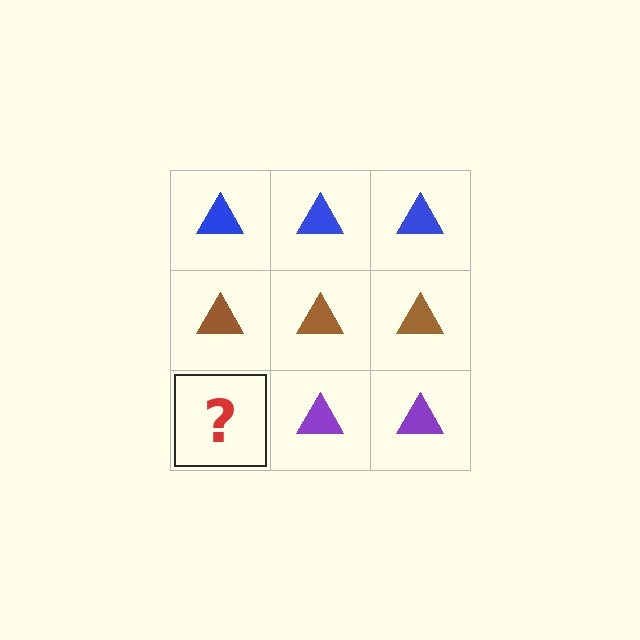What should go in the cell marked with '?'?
The missing cell should contain a purple triangle.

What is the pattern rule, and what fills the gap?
The rule is that each row has a consistent color. The gap should be filled with a purple triangle.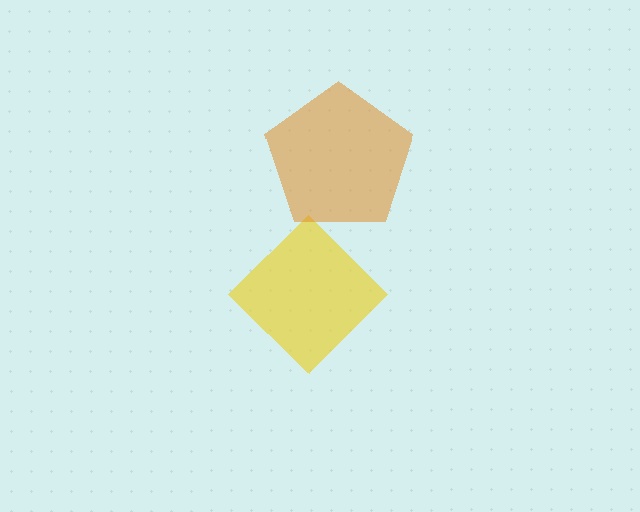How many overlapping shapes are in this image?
There are 2 overlapping shapes in the image.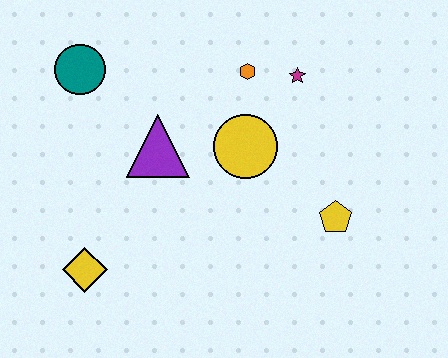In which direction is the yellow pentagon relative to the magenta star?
The yellow pentagon is below the magenta star.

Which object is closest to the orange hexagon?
The magenta star is closest to the orange hexagon.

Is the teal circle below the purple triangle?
No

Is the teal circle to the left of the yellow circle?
Yes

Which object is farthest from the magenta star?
The yellow diamond is farthest from the magenta star.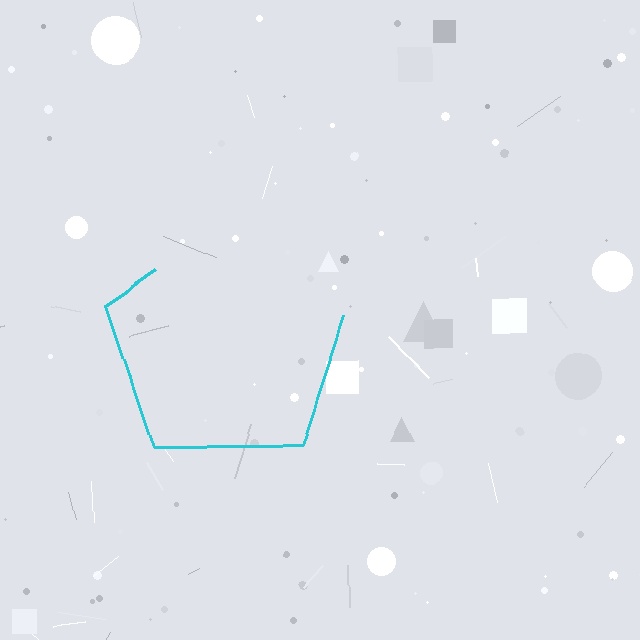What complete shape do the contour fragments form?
The contour fragments form a pentagon.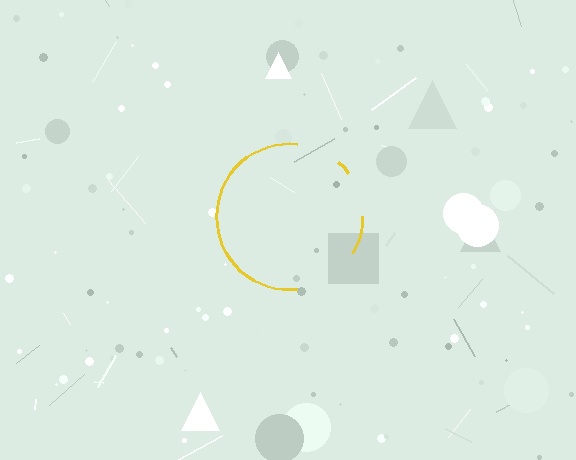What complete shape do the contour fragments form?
The contour fragments form a circle.